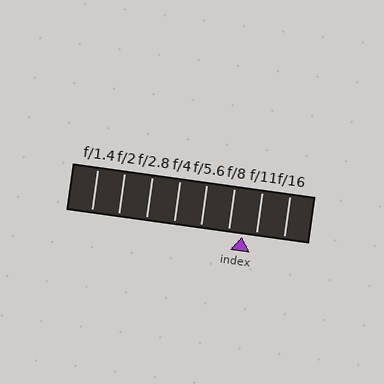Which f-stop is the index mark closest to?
The index mark is closest to f/8.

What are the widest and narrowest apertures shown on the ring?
The widest aperture shown is f/1.4 and the narrowest is f/16.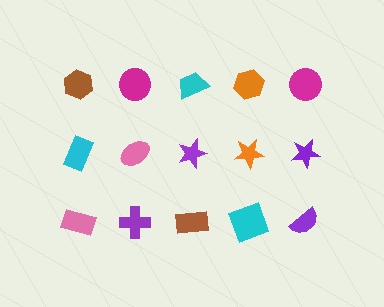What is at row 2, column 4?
An orange star.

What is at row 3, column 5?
A purple semicircle.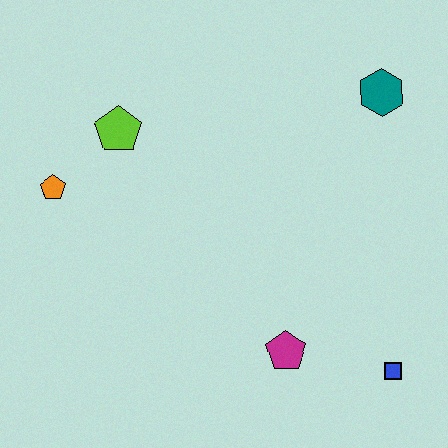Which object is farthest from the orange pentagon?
The blue square is farthest from the orange pentagon.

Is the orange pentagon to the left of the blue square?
Yes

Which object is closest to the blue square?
The magenta pentagon is closest to the blue square.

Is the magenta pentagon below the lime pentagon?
Yes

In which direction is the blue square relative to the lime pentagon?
The blue square is to the right of the lime pentagon.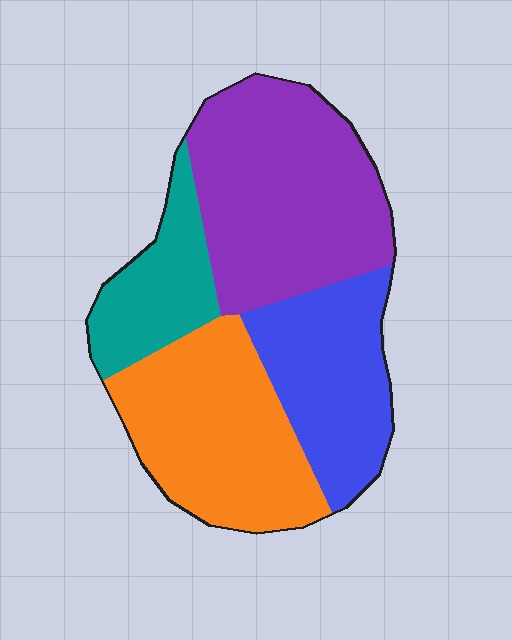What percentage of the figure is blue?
Blue takes up less than a quarter of the figure.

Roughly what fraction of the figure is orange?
Orange takes up between a quarter and a half of the figure.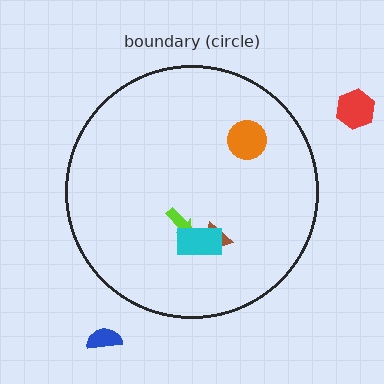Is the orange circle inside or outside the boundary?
Inside.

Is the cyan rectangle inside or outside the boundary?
Inside.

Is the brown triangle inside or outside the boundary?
Inside.